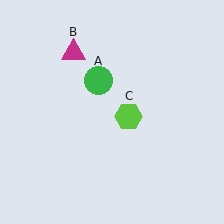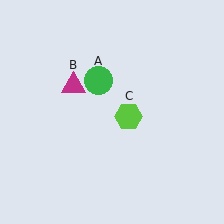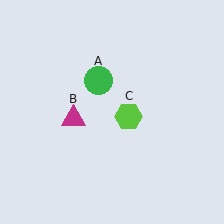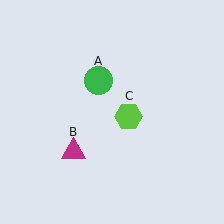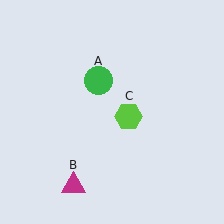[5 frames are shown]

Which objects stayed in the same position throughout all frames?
Green circle (object A) and lime hexagon (object C) remained stationary.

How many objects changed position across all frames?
1 object changed position: magenta triangle (object B).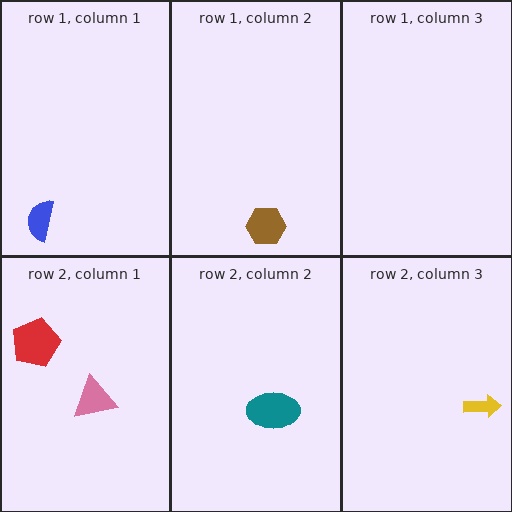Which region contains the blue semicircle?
The row 1, column 1 region.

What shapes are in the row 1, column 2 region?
The brown hexagon.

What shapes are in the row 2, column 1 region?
The red pentagon, the pink triangle.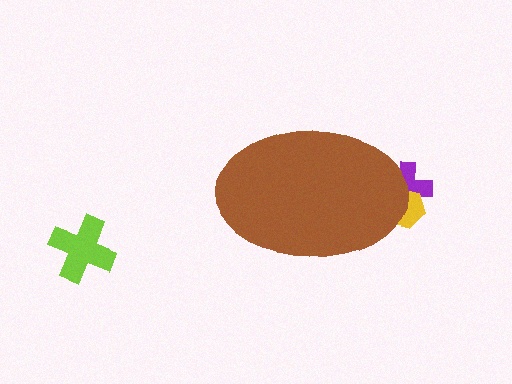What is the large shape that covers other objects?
A brown ellipse.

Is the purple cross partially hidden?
Yes, the purple cross is partially hidden behind the brown ellipse.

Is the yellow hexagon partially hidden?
Yes, the yellow hexagon is partially hidden behind the brown ellipse.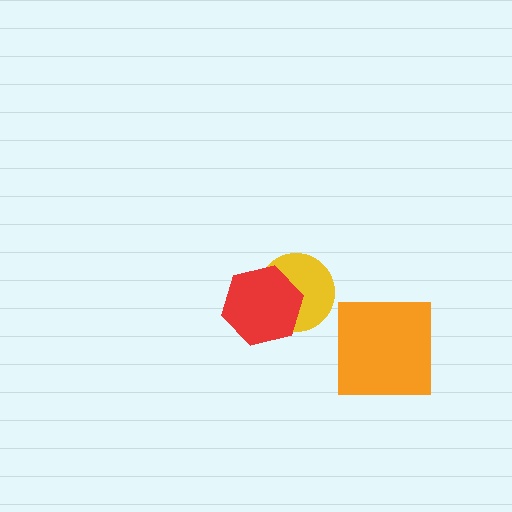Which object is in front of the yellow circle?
The red hexagon is in front of the yellow circle.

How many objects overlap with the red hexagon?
1 object overlaps with the red hexagon.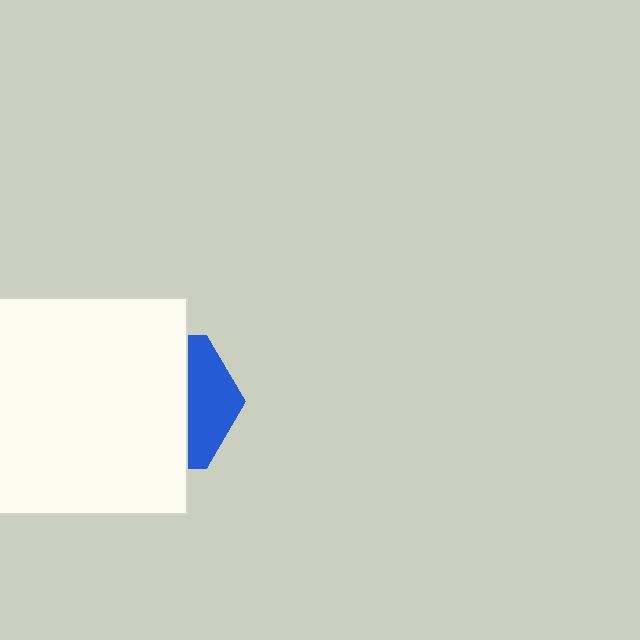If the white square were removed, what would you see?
You would see the complete blue hexagon.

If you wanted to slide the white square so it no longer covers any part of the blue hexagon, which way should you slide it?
Slide it left — that is the most direct way to separate the two shapes.